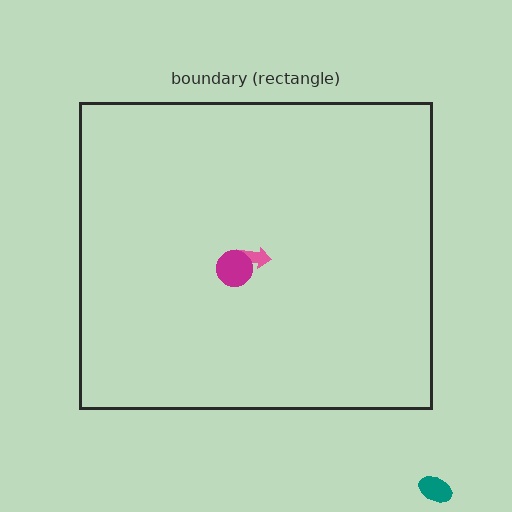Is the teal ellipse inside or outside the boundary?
Outside.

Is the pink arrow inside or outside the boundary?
Inside.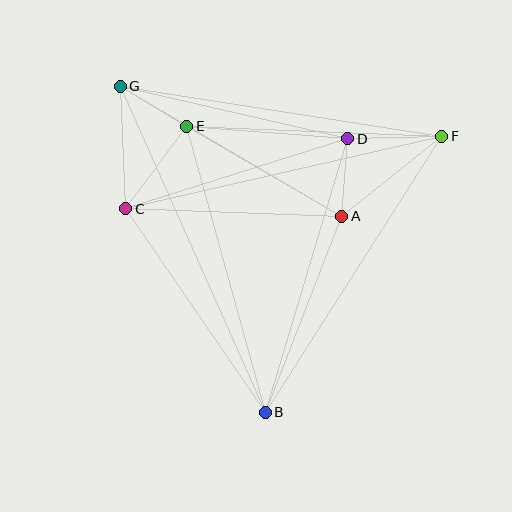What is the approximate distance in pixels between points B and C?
The distance between B and C is approximately 247 pixels.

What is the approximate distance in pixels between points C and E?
The distance between C and E is approximately 103 pixels.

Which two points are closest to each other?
Points E and G are closest to each other.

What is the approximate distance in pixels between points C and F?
The distance between C and F is approximately 324 pixels.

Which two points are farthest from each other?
Points B and G are farthest from each other.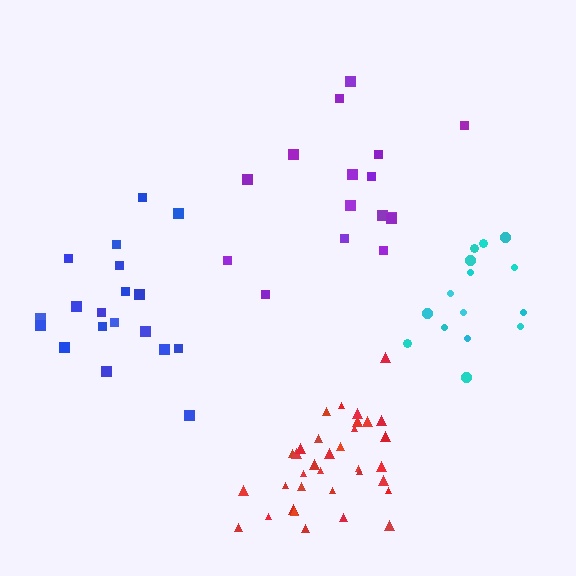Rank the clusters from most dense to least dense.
red, cyan, purple, blue.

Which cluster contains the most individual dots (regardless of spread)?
Red (34).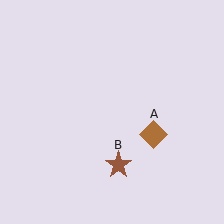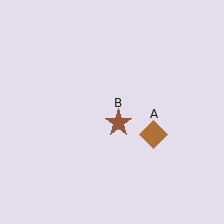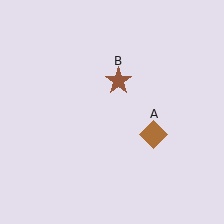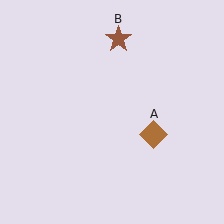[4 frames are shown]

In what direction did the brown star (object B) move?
The brown star (object B) moved up.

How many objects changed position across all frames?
1 object changed position: brown star (object B).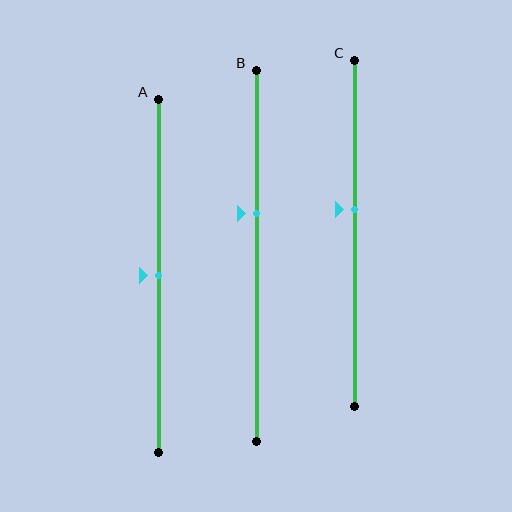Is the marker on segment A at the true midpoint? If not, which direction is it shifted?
Yes, the marker on segment A is at the true midpoint.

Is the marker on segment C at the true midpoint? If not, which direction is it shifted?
No, the marker on segment C is shifted upward by about 7% of the segment length.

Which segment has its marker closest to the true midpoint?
Segment A has its marker closest to the true midpoint.